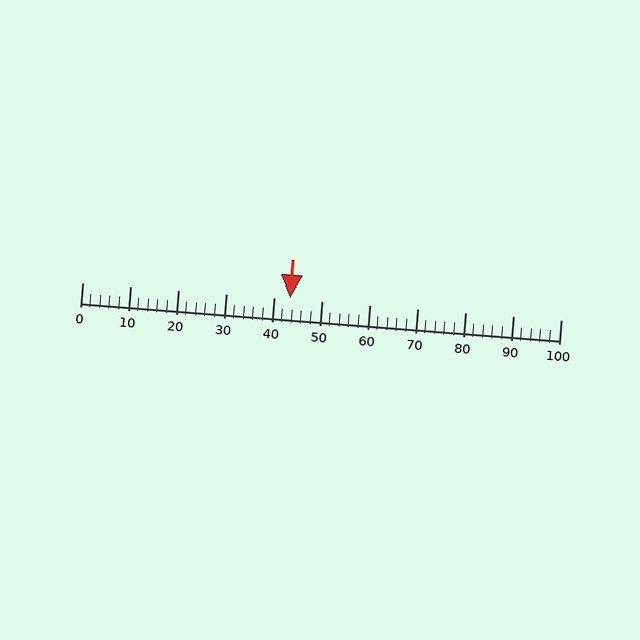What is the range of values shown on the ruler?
The ruler shows values from 0 to 100.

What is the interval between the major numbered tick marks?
The major tick marks are spaced 10 units apart.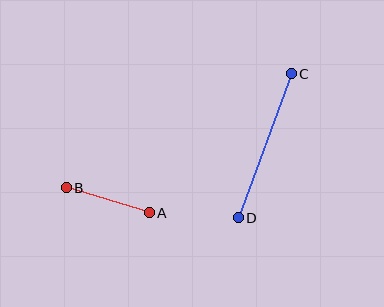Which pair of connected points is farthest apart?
Points C and D are farthest apart.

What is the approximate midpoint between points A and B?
The midpoint is at approximately (108, 200) pixels.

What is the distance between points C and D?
The distance is approximately 154 pixels.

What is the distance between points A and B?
The distance is approximately 87 pixels.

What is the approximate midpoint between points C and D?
The midpoint is at approximately (265, 146) pixels.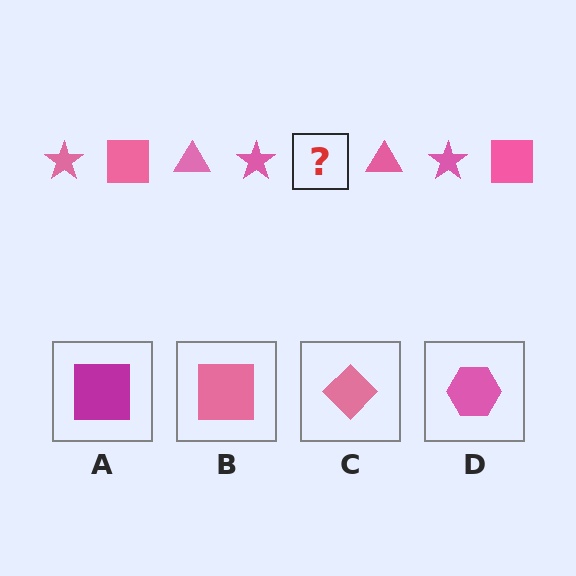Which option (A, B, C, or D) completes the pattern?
B.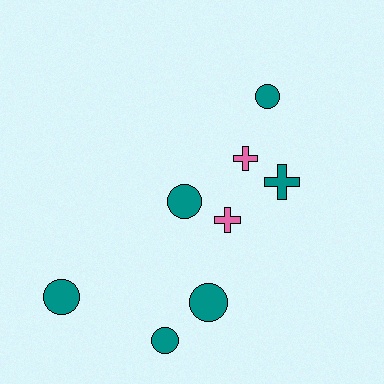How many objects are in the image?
There are 8 objects.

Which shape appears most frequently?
Circle, with 5 objects.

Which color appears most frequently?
Teal, with 6 objects.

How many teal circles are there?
There are 5 teal circles.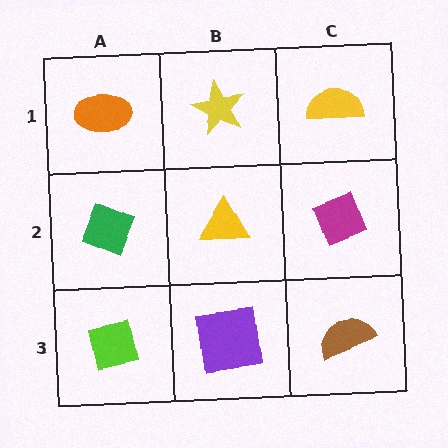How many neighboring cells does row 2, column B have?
4.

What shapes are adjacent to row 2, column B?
A yellow star (row 1, column B), a purple square (row 3, column B), a green diamond (row 2, column A), a magenta diamond (row 2, column C).